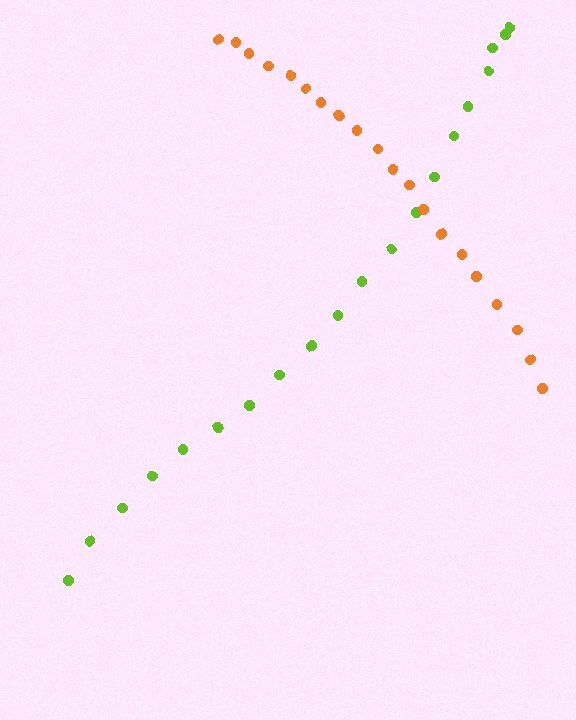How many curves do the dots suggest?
There are 2 distinct paths.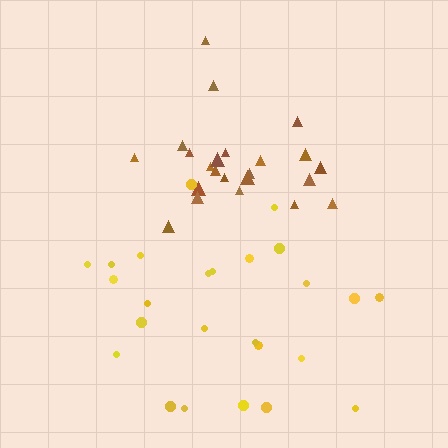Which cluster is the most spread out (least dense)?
Yellow.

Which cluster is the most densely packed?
Brown.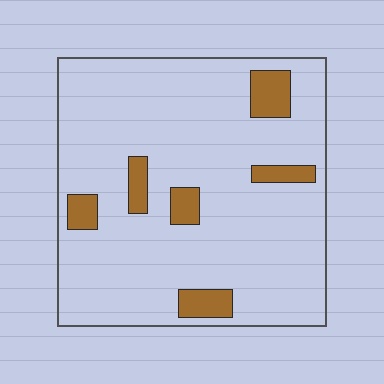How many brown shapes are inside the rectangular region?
6.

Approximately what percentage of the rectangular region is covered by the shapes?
Approximately 10%.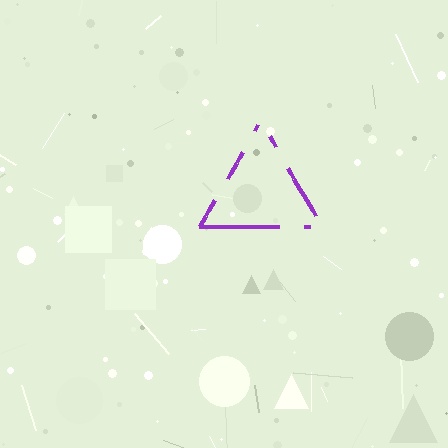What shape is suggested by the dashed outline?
The dashed outline suggests a triangle.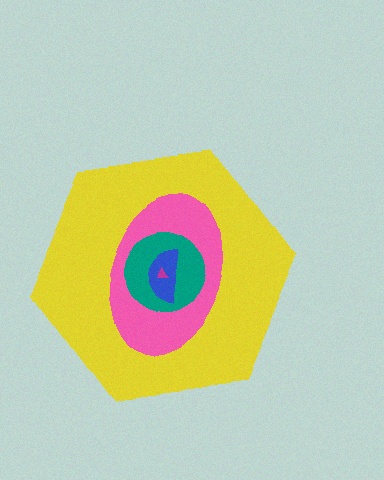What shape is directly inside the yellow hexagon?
The pink ellipse.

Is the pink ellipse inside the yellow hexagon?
Yes.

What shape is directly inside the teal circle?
The blue semicircle.